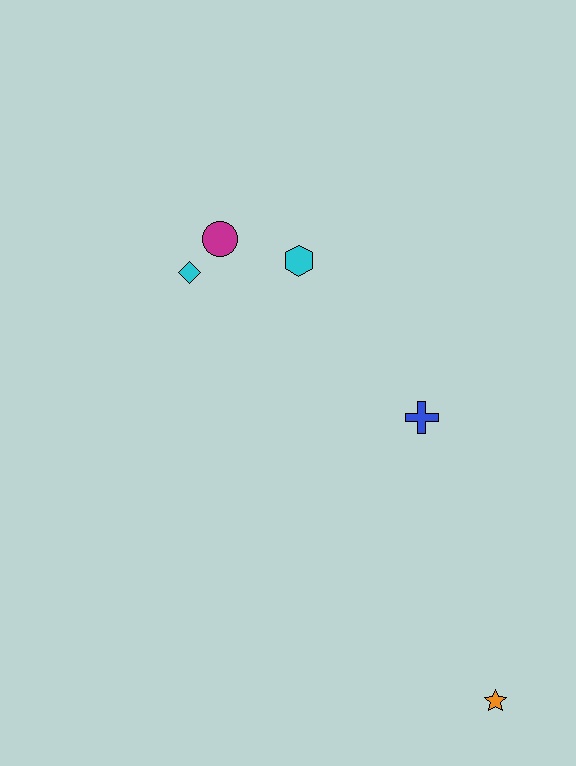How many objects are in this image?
There are 5 objects.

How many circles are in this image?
There is 1 circle.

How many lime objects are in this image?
There are no lime objects.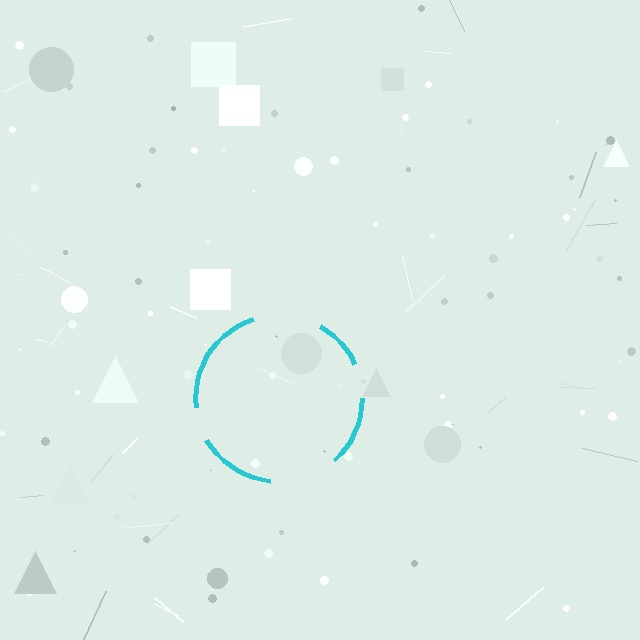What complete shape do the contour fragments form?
The contour fragments form a circle.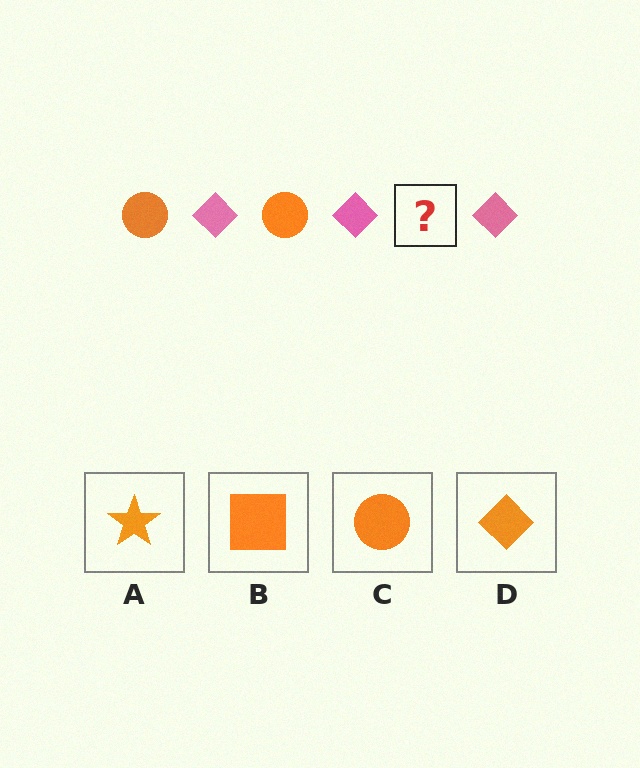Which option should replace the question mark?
Option C.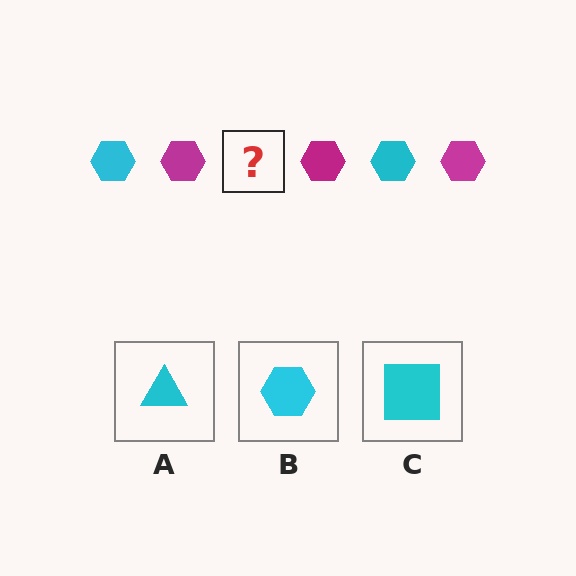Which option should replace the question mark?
Option B.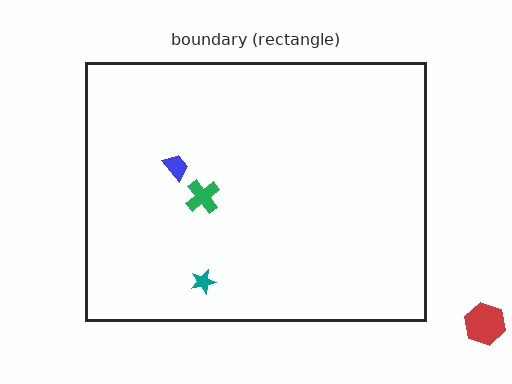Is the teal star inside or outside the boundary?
Inside.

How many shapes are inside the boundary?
3 inside, 1 outside.